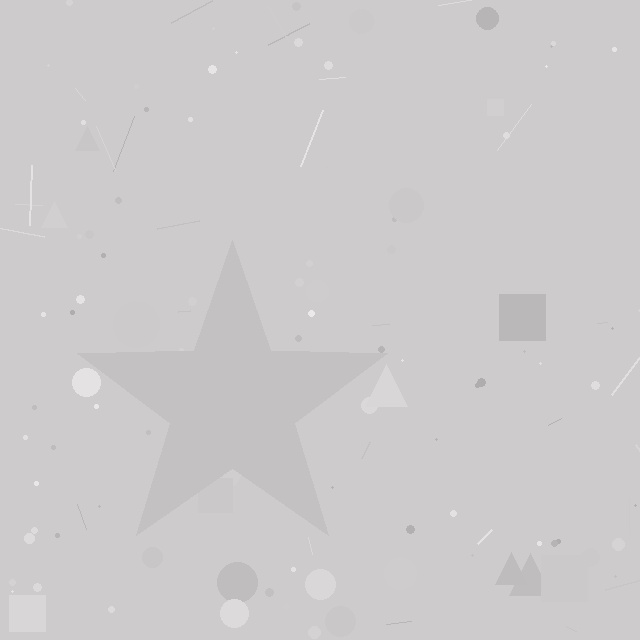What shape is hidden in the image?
A star is hidden in the image.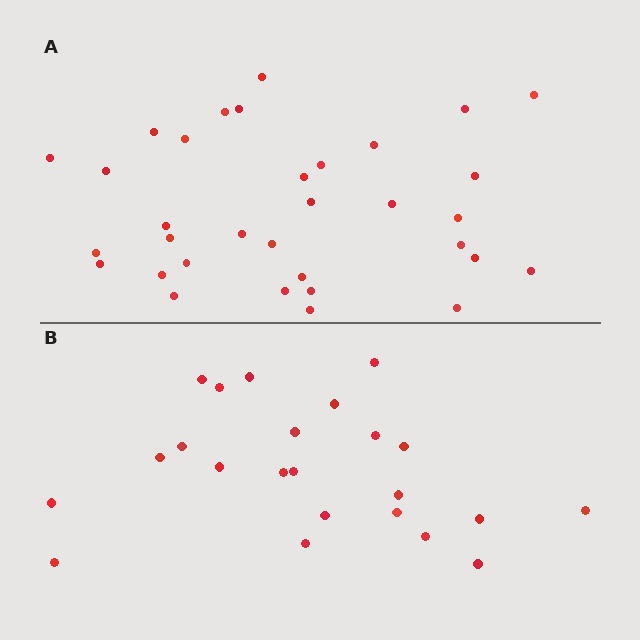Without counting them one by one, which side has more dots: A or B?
Region A (the top region) has more dots.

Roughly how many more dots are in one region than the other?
Region A has roughly 10 or so more dots than region B.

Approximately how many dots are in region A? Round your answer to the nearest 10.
About 30 dots. (The exact count is 33, which rounds to 30.)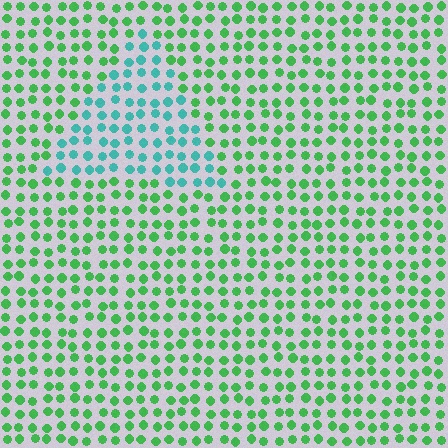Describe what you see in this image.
The image is filled with small green elements in a uniform arrangement. A triangle-shaped region is visible where the elements are tinted to a slightly different hue, forming a subtle color boundary.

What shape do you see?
I see a triangle.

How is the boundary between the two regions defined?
The boundary is defined purely by a slight shift in hue (about 47 degrees). Spacing, size, and orientation are identical on both sides.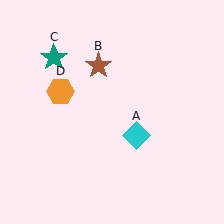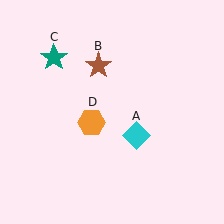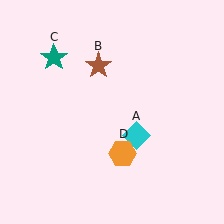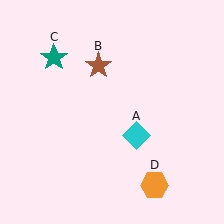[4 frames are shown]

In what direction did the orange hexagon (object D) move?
The orange hexagon (object D) moved down and to the right.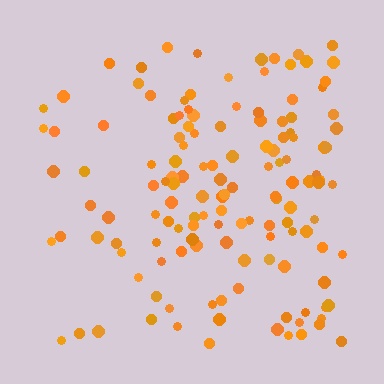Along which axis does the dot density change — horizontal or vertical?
Horizontal.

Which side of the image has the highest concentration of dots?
The right.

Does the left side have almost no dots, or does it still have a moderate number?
Still a moderate number, just noticeably fewer than the right.